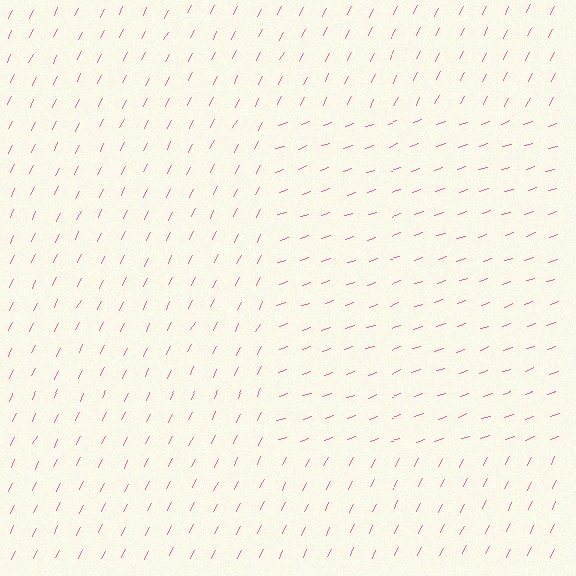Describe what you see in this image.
The image is filled with small pink line segments. A rectangle region in the image has lines oriented differently from the surrounding lines, creating a visible texture boundary.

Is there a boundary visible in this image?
Yes, there is a texture boundary formed by a change in line orientation.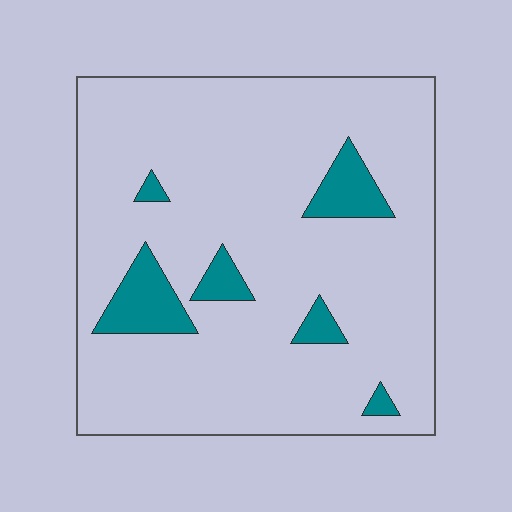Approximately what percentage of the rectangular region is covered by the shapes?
Approximately 10%.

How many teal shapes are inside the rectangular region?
6.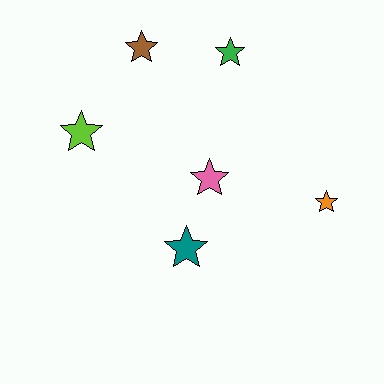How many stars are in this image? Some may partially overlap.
There are 6 stars.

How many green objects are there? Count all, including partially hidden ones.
There is 1 green object.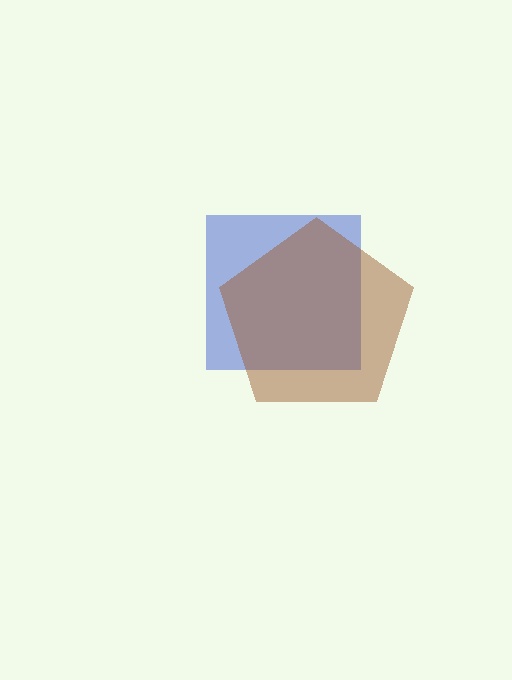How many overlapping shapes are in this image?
There are 2 overlapping shapes in the image.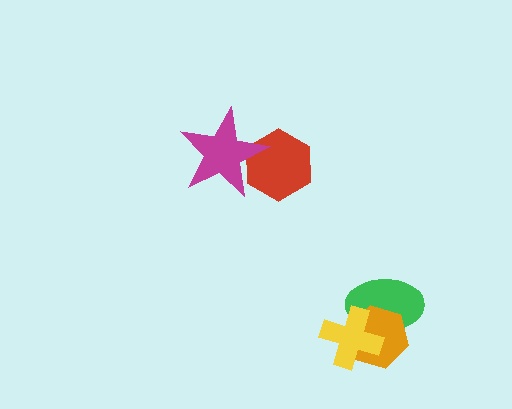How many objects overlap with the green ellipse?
2 objects overlap with the green ellipse.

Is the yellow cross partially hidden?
No, no other shape covers it.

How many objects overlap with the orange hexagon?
2 objects overlap with the orange hexagon.